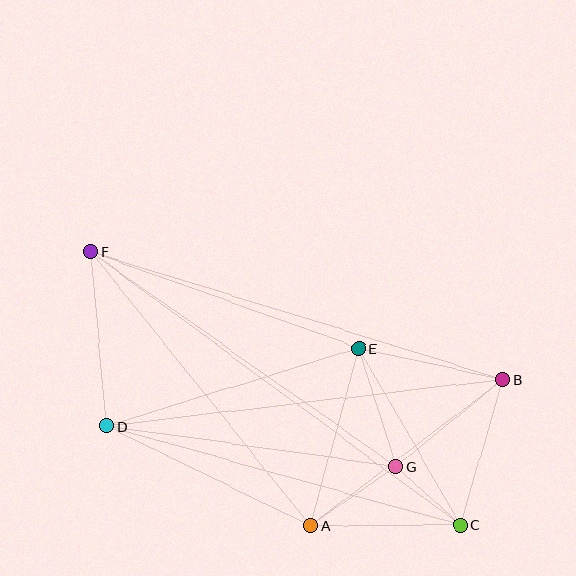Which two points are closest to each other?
Points C and G are closest to each other.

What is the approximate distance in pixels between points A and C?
The distance between A and C is approximately 149 pixels.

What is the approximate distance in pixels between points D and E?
The distance between D and E is approximately 264 pixels.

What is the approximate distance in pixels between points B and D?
The distance between B and D is approximately 399 pixels.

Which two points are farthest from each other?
Points C and F are farthest from each other.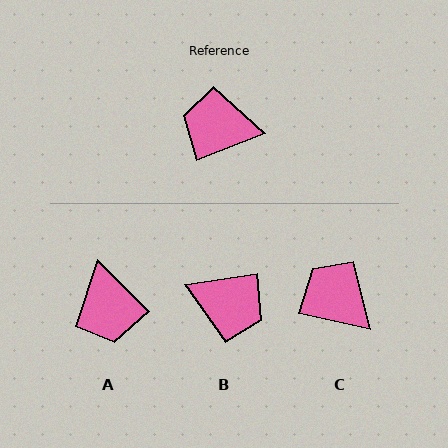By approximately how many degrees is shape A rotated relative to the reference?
Approximately 114 degrees counter-clockwise.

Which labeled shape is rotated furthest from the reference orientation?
B, about 168 degrees away.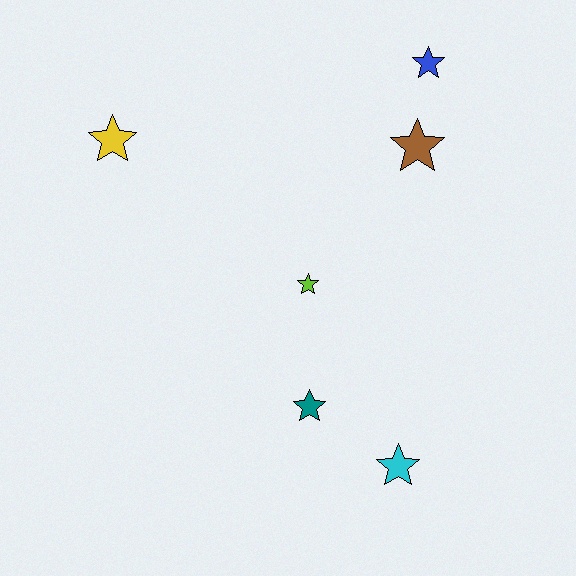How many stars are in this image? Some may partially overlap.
There are 6 stars.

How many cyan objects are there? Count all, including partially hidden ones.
There is 1 cyan object.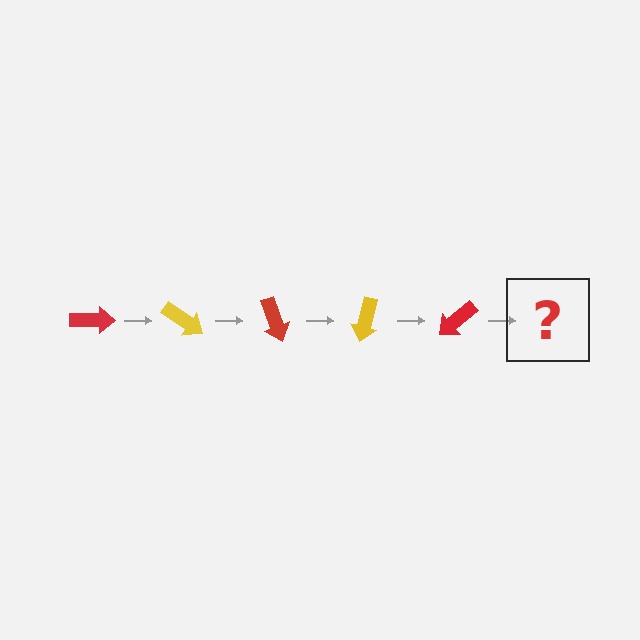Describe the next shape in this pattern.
It should be a yellow arrow, rotated 175 degrees from the start.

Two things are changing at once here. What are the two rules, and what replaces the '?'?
The two rules are that it rotates 35 degrees each step and the color cycles through red and yellow. The '?' should be a yellow arrow, rotated 175 degrees from the start.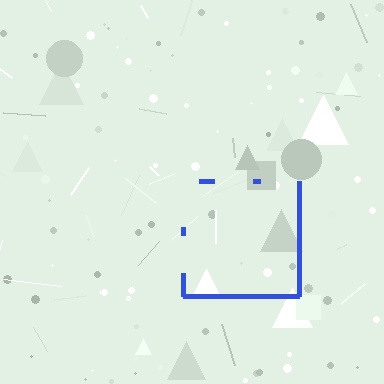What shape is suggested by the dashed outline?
The dashed outline suggests a square.